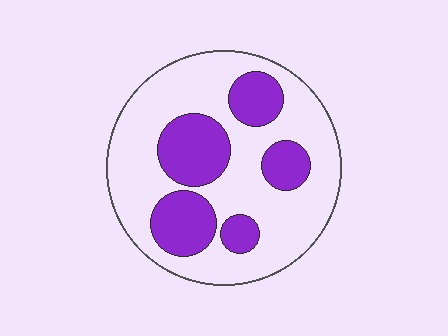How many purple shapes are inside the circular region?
5.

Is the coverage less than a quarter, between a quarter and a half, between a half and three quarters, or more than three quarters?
Between a quarter and a half.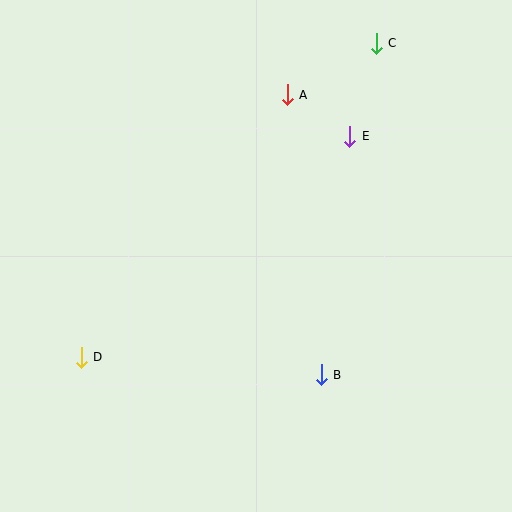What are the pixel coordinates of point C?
Point C is at (376, 43).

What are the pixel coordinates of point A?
Point A is at (287, 95).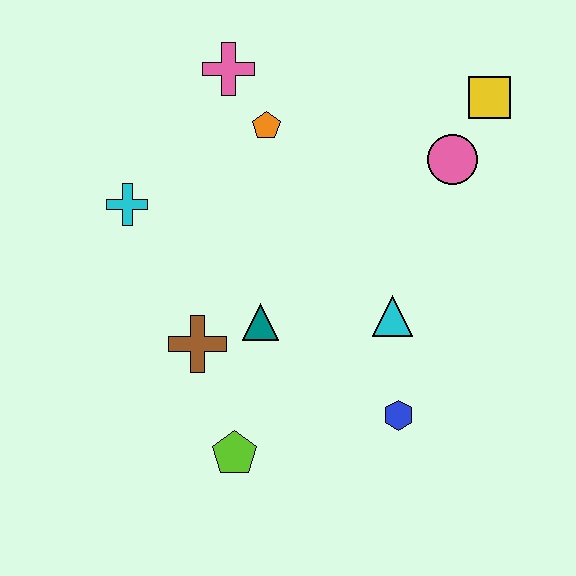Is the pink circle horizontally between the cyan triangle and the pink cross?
No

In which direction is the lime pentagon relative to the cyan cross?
The lime pentagon is below the cyan cross.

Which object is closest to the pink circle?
The yellow square is closest to the pink circle.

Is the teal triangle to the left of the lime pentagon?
No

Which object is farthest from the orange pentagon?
The lime pentagon is farthest from the orange pentagon.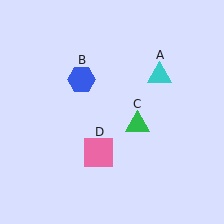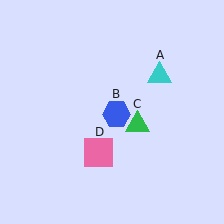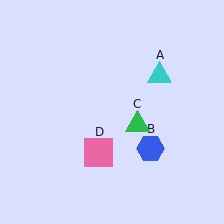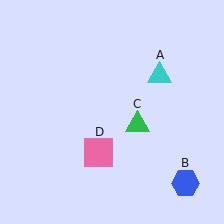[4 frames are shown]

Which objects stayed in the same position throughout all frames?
Cyan triangle (object A) and green triangle (object C) and pink square (object D) remained stationary.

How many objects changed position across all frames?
1 object changed position: blue hexagon (object B).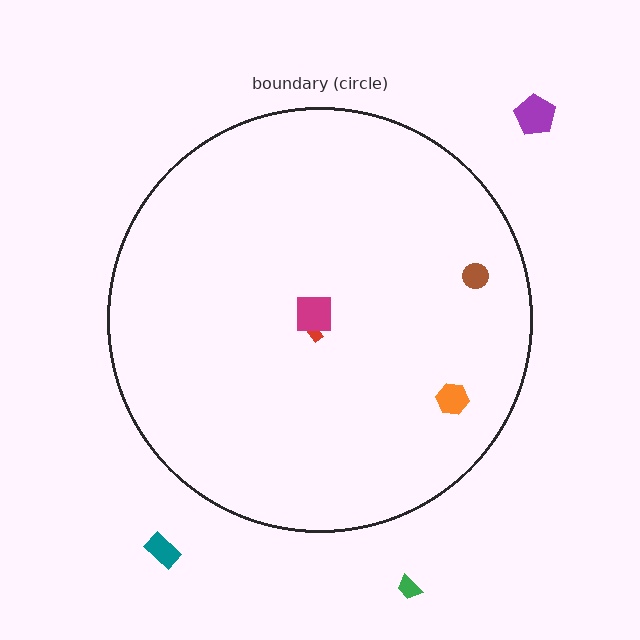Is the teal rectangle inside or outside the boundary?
Outside.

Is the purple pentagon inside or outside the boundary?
Outside.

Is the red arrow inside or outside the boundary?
Inside.